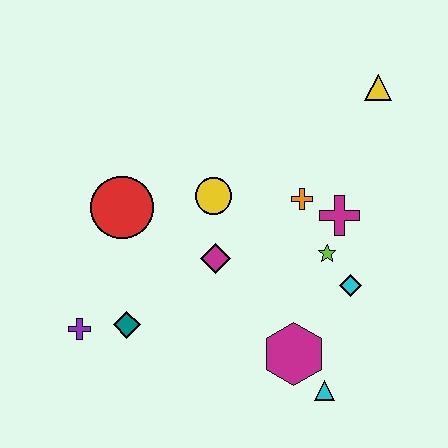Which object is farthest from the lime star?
The purple cross is farthest from the lime star.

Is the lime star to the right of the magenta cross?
No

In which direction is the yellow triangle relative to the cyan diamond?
The yellow triangle is above the cyan diamond.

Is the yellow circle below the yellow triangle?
Yes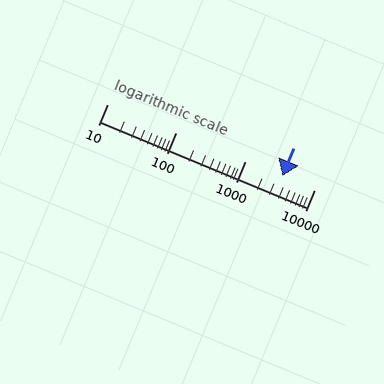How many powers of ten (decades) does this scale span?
The scale spans 3 decades, from 10 to 10000.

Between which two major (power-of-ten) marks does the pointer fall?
The pointer is between 1000 and 10000.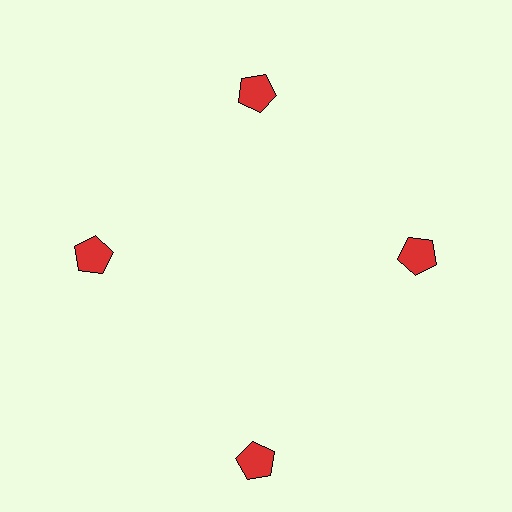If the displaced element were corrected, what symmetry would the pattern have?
It would have 4-fold rotational symmetry — the pattern would map onto itself every 90 degrees.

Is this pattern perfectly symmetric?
No. The 4 red pentagons are arranged in a ring, but one element near the 6 o'clock position is pushed outward from the center, breaking the 4-fold rotational symmetry.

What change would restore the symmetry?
The symmetry would be restored by moving it inward, back onto the ring so that all 4 pentagons sit at equal angles and equal distance from the center.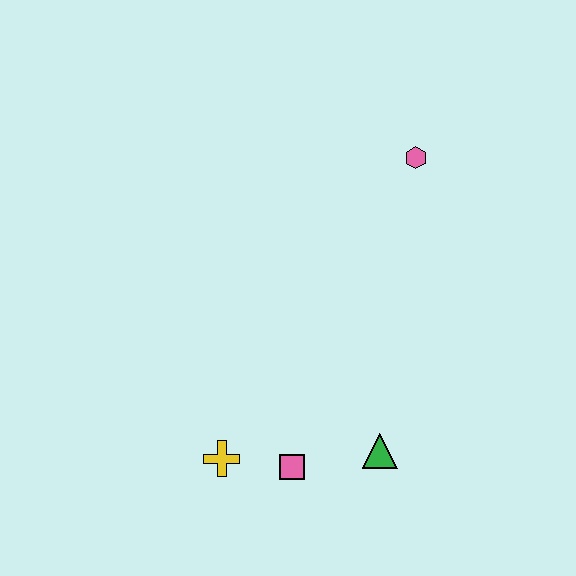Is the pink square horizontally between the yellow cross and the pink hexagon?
Yes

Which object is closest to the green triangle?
The pink square is closest to the green triangle.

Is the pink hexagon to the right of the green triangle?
Yes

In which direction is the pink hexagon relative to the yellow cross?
The pink hexagon is above the yellow cross.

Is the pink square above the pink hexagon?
No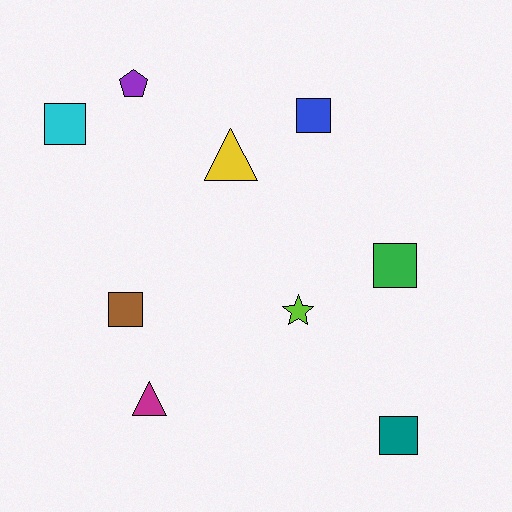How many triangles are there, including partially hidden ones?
There are 2 triangles.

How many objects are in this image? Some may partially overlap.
There are 9 objects.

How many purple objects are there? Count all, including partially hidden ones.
There is 1 purple object.